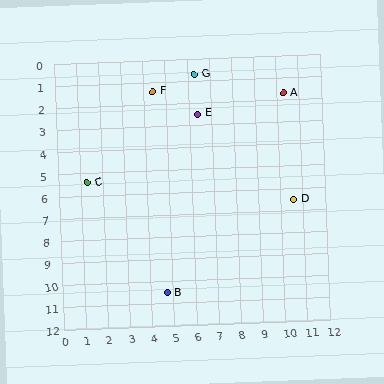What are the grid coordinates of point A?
Point A is at approximately (10.3, 1.7).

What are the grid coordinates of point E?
Point E is at approximately (6.4, 2.5).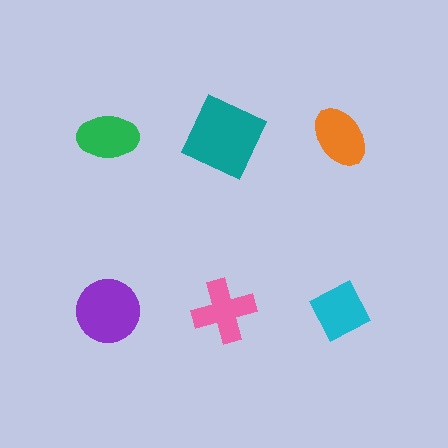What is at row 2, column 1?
A purple circle.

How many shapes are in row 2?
3 shapes.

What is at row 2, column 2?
A pink cross.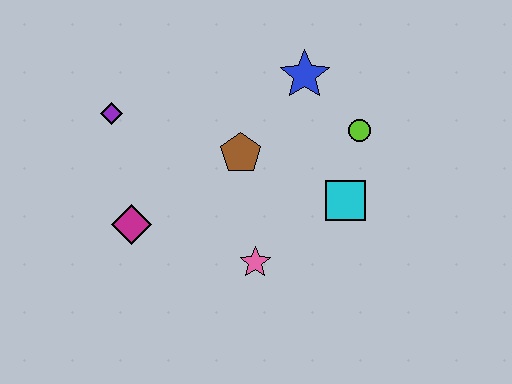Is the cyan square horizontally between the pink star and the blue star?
No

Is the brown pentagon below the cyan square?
No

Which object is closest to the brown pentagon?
The blue star is closest to the brown pentagon.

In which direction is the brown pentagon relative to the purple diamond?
The brown pentagon is to the right of the purple diamond.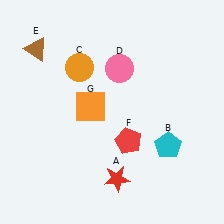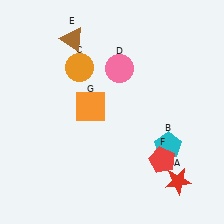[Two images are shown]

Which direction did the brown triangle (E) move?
The brown triangle (E) moved right.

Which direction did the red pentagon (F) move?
The red pentagon (F) moved right.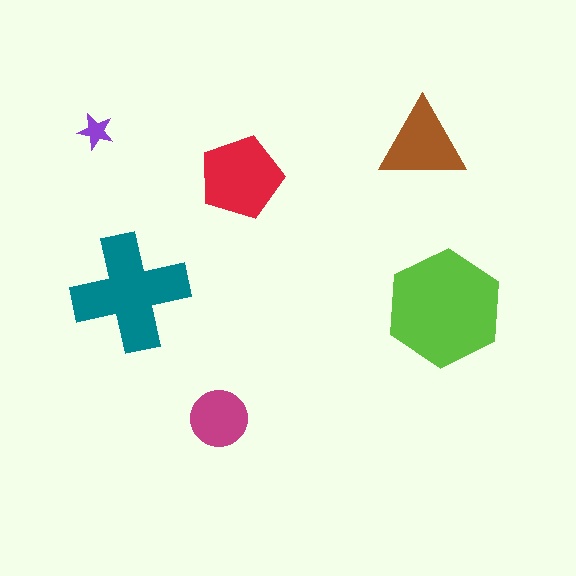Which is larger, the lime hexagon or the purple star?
The lime hexagon.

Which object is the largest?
The lime hexagon.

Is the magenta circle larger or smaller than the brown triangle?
Smaller.